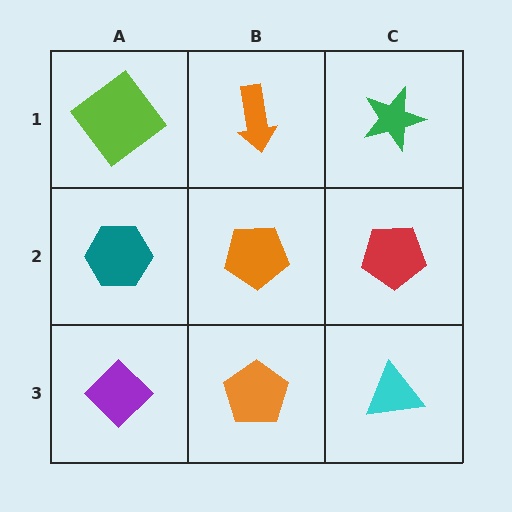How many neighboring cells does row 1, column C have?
2.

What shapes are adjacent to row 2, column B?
An orange arrow (row 1, column B), an orange pentagon (row 3, column B), a teal hexagon (row 2, column A), a red pentagon (row 2, column C).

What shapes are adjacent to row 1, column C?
A red pentagon (row 2, column C), an orange arrow (row 1, column B).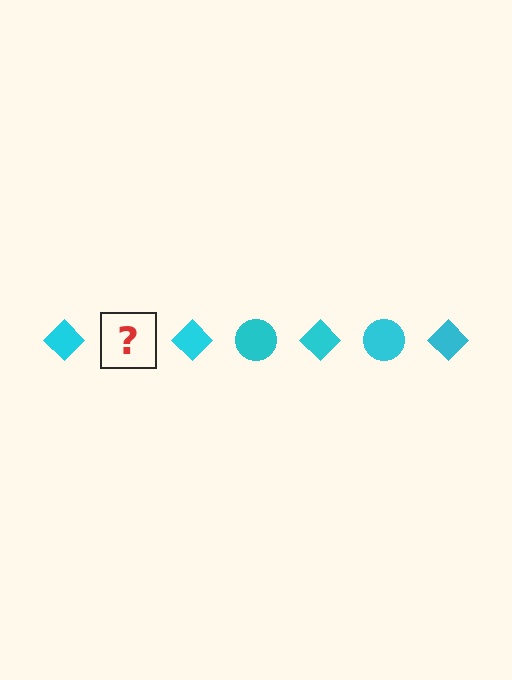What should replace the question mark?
The question mark should be replaced with a cyan circle.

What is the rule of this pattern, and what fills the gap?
The rule is that the pattern cycles through diamond, circle shapes in cyan. The gap should be filled with a cyan circle.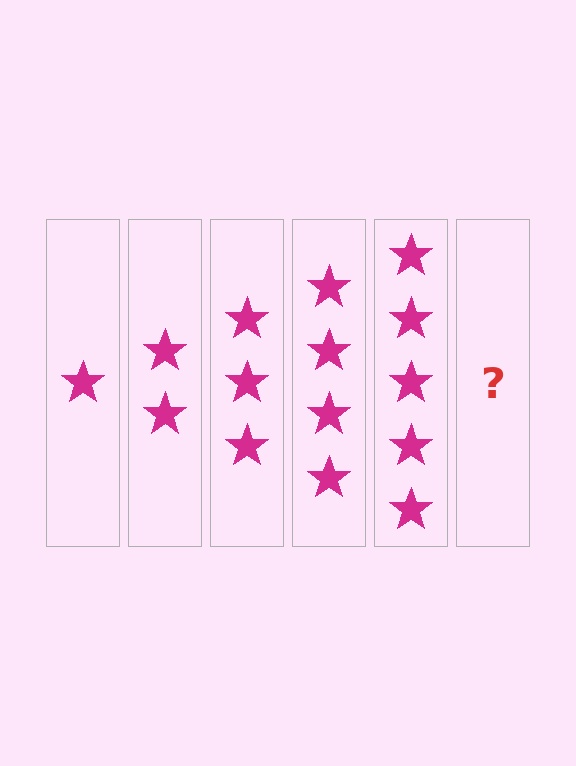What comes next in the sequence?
The next element should be 6 stars.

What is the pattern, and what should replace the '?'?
The pattern is that each step adds one more star. The '?' should be 6 stars.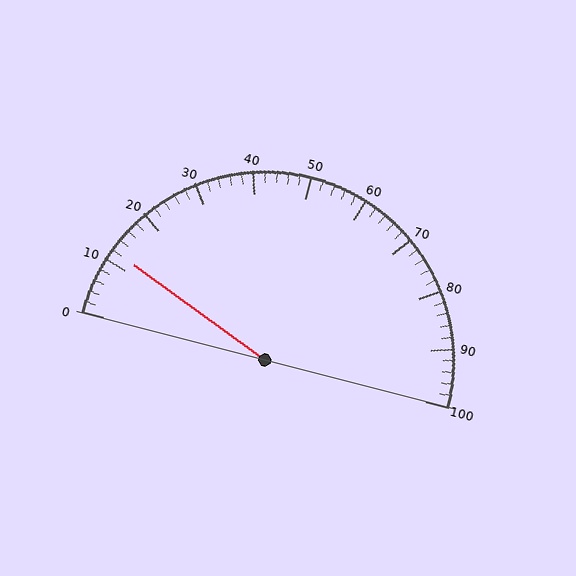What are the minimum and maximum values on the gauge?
The gauge ranges from 0 to 100.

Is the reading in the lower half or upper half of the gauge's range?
The reading is in the lower half of the range (0 to 100).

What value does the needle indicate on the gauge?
The needle indicates approximately 12.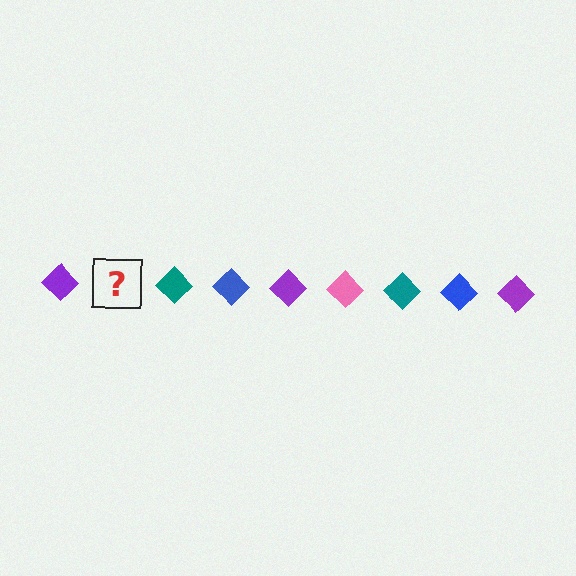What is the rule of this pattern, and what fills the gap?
The rule is that the pattern cycles through purple, pink, teal, blue diamonds. The gap should be filled with a pink diamond.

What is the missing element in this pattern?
The missing element is a pink diamond.